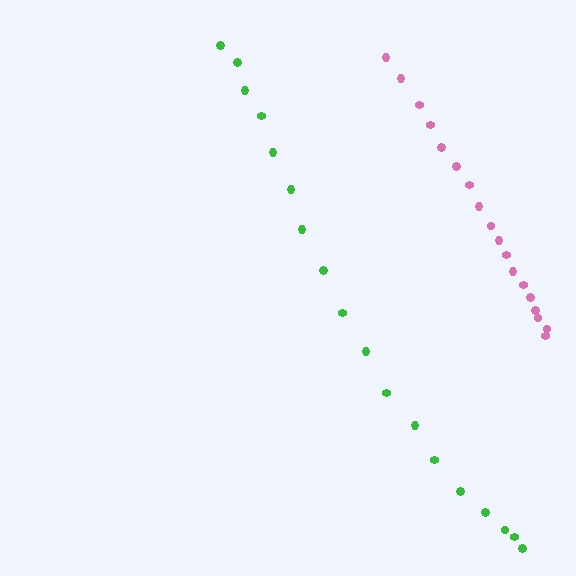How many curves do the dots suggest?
There are 2 distinct paths.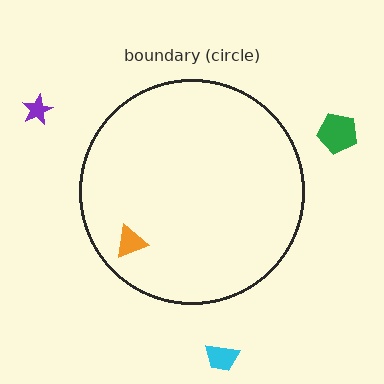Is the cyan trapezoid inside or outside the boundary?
Outside.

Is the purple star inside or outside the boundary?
Outside.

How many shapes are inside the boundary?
1 inside, 3 outside.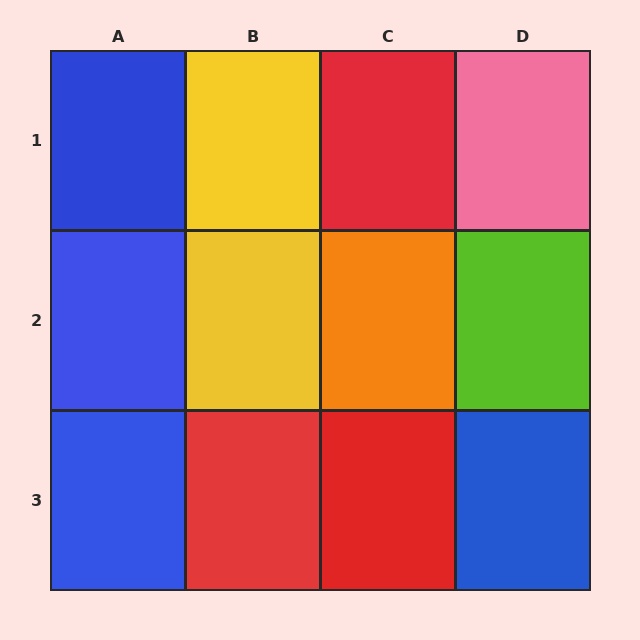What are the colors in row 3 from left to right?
Blue, red, red, blue.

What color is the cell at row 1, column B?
Yellow.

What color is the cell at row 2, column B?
Yellow.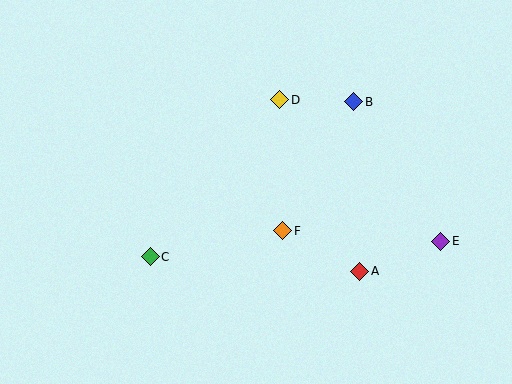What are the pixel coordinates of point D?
Point D is at (280, 100).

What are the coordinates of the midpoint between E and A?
The midpoint between E and A is at (400, 256).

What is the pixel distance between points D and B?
The distance between D and B is 74 pixels.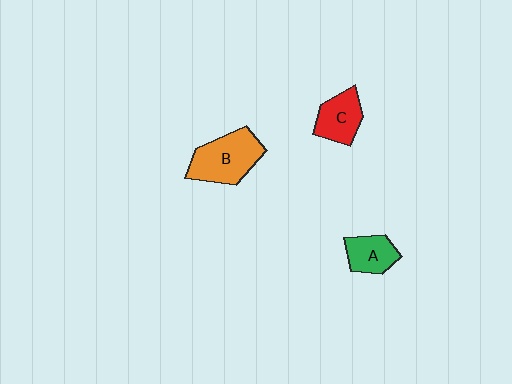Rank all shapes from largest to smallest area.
From largest to smallest: B (orange), C (red), A (green).